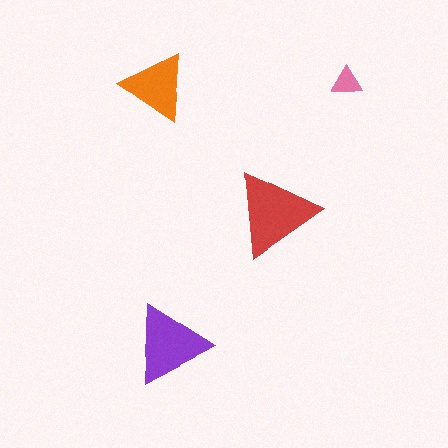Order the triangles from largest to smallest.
the red one, the purple one, the orange one, the pink one.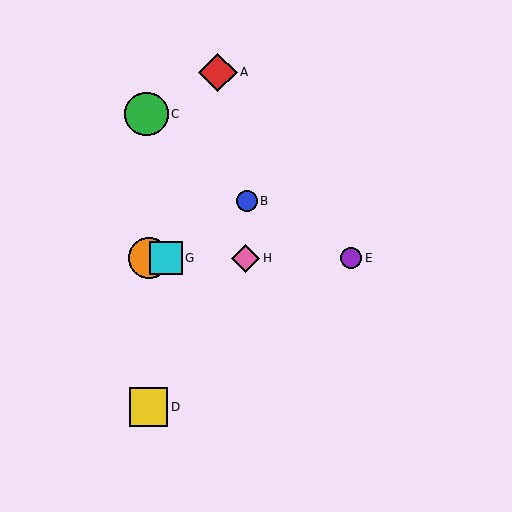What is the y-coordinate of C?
Object C is at y≈114.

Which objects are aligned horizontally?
Objects E, F, G, H are aligned horizontally.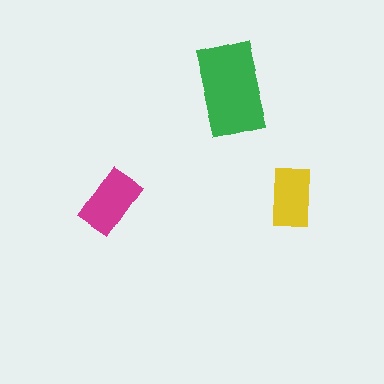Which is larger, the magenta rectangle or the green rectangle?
The green one.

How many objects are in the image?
There are 3 objects in the image.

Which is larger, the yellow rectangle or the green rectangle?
The green one.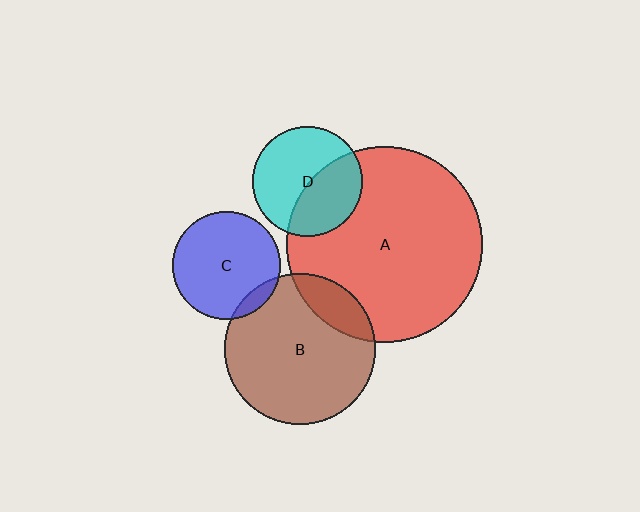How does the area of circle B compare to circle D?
Approximately 1.9 times.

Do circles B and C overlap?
Yes.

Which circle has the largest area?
Circle A (red).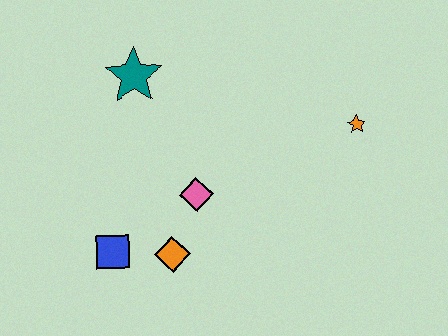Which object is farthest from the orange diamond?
The orange star is farthest from the orange diamond.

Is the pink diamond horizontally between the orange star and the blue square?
Yes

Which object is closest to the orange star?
The pink diamond is closest to the orange star.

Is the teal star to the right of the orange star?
No